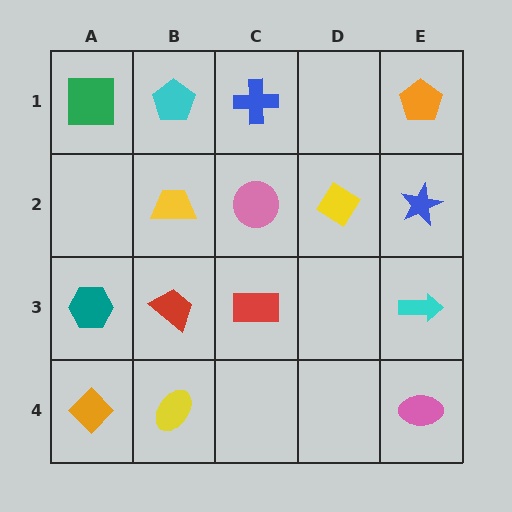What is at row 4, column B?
A yellow ellipse.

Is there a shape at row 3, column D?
No, that cell is empty.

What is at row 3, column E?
A cyan arrow.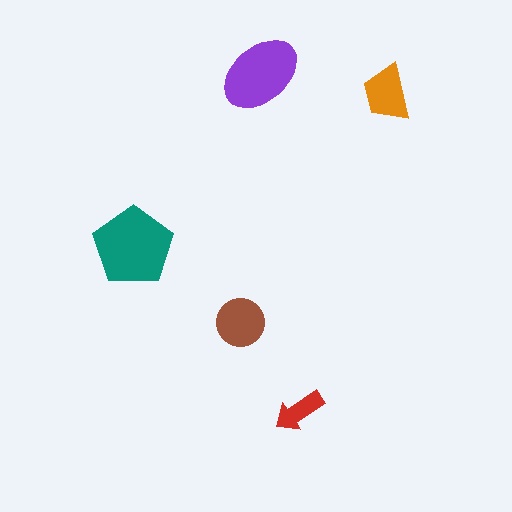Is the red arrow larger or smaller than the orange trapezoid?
Smaller.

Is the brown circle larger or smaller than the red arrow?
Larger.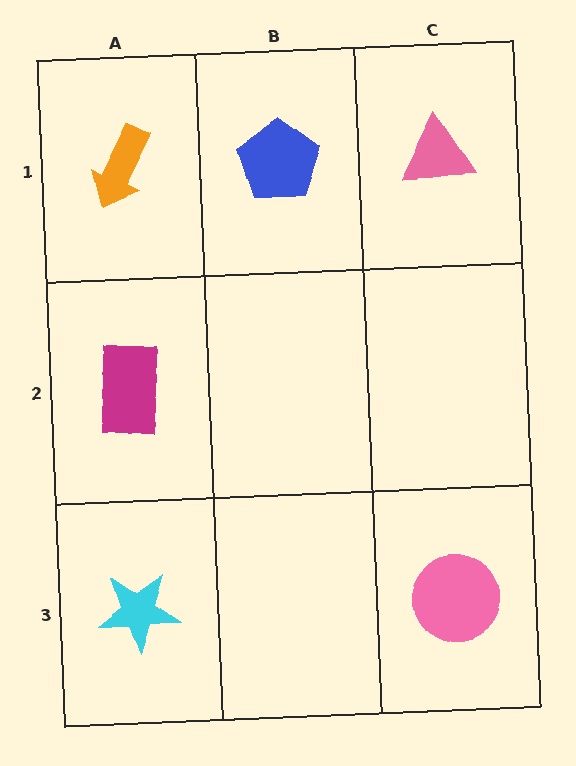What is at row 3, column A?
A cyan star.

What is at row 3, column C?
A pink circle.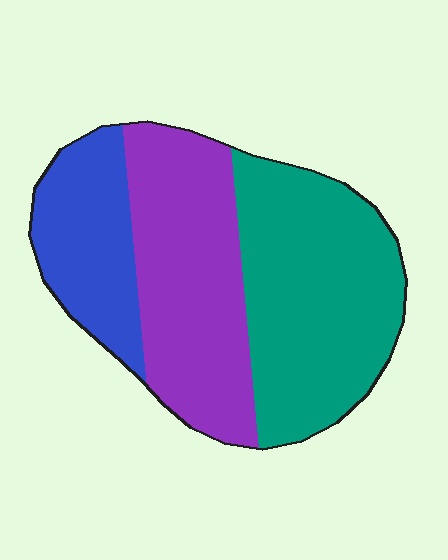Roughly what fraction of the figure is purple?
Purple covers 36% of the figure.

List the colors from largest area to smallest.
From largest to smallest: teal, purple, blue.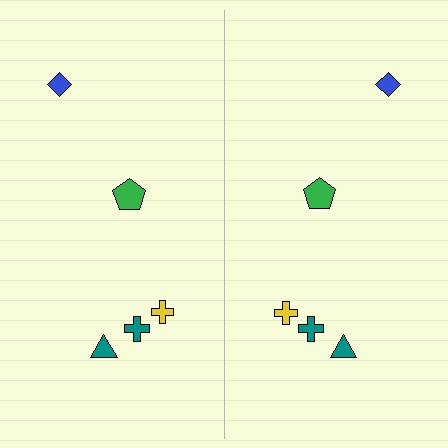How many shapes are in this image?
There are 10 shapes in this image.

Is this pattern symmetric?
Yes, this pattern has bilateral (reflection) symmetry.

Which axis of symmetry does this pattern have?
The pattern has a vertical axis of symmetry running through the center of the image.